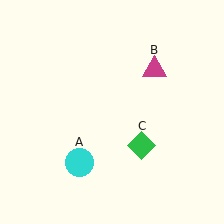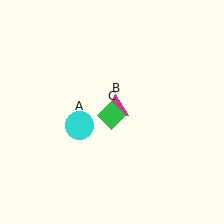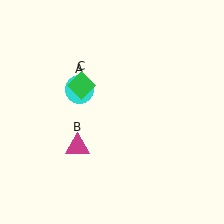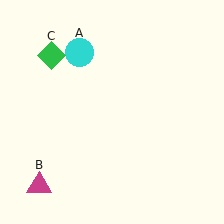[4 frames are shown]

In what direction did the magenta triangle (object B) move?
The magenta triangle (object B) moved down and to the left.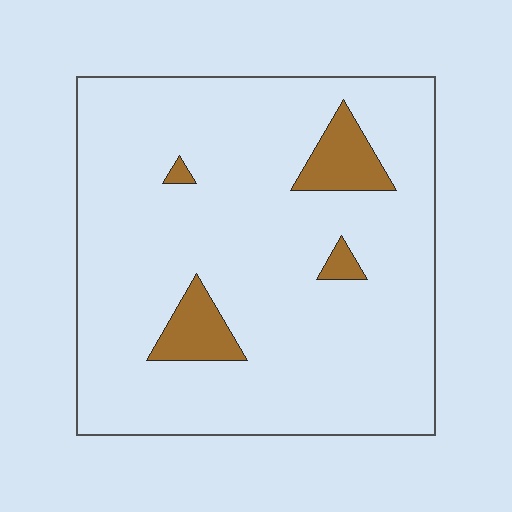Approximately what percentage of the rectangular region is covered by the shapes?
Approximately 10%.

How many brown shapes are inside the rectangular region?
4.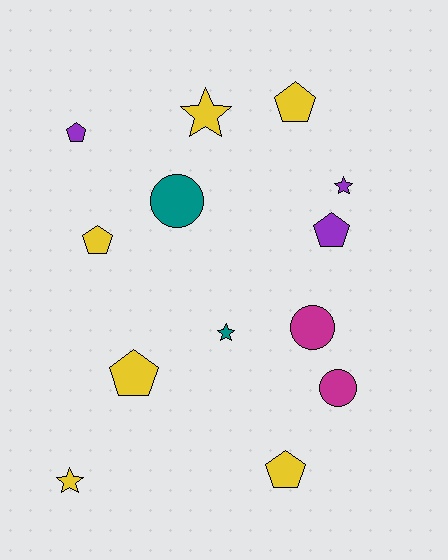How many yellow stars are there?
There are 2 yellow stars.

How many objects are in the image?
There are 13 objects.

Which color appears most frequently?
Yellow, with 6 objects.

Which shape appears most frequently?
Pentagon, with 6 objects.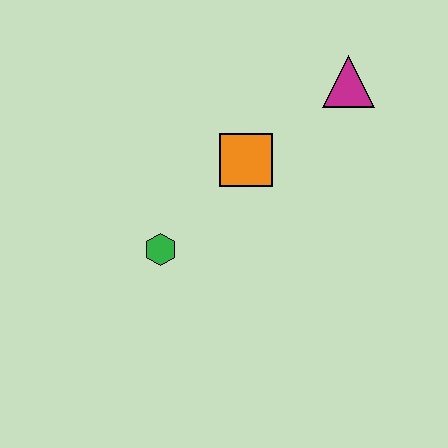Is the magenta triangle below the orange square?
No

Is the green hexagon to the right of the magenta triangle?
No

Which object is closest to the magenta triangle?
The orange square is closest to the magenta triangle.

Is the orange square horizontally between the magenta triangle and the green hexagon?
Yes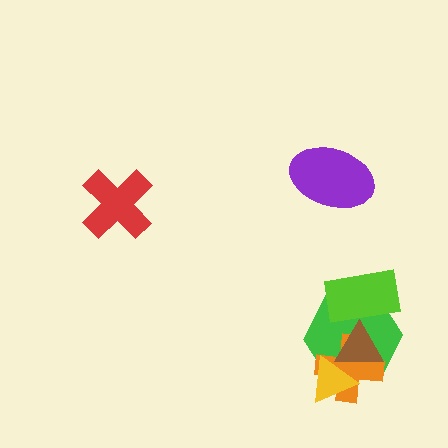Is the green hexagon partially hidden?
Yes, it is partially covered by another shape.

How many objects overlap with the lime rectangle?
2 objects overlap with the lime rectangle.